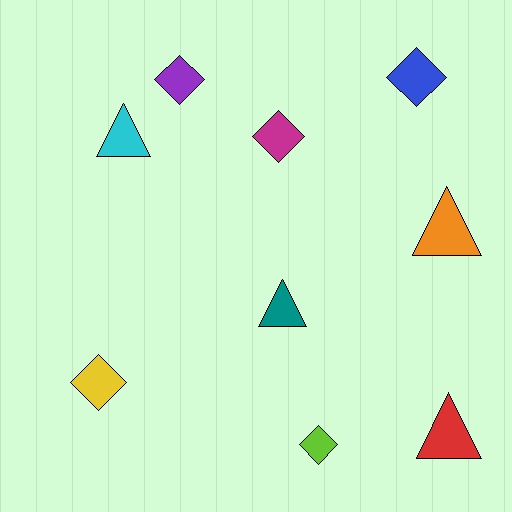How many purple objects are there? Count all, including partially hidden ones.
There is 1 purple object.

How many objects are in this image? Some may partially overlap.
There are 9 objects.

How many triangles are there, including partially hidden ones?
There are 4 triangles.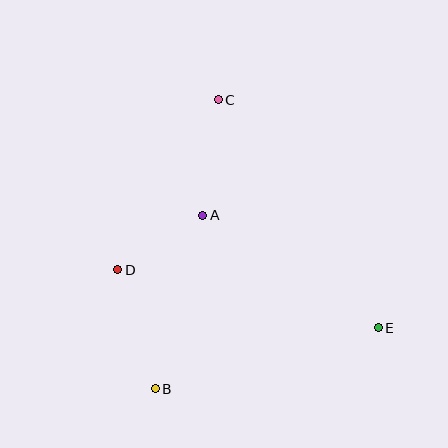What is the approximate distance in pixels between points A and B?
The distance between A and B is approximately 180 pixels.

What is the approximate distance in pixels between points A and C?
The distance between A and C is approximately 116 pixels.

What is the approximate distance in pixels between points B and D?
The distance between B and D is approximately 125 pixels.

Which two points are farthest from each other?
Points B and C are farthest from each other.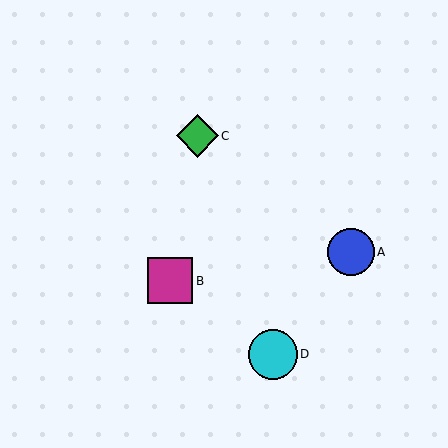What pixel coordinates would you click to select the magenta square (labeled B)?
Click at (170, 281) to select the magenta square B.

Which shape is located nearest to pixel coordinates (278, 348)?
The cyan circle (labeled D) at (273, 354) is nearest to that location.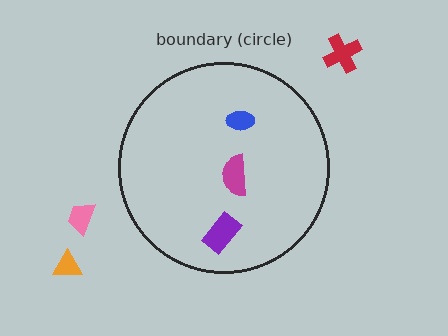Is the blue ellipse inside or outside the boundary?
Inside.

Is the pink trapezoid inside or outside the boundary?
Outside.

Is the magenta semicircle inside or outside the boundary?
Inside.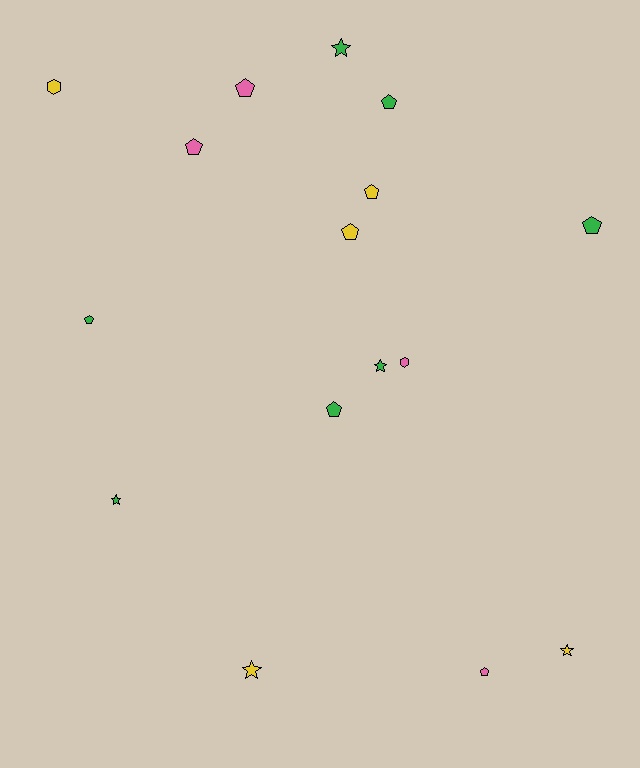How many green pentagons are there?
There are 4 green pentagons.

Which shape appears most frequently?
Pentagon, with 9 objects.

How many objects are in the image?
There are 16 objects.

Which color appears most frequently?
Green, with 7 objects.